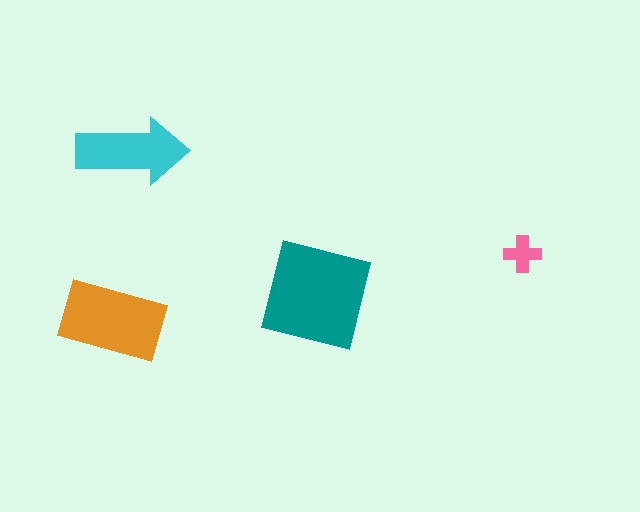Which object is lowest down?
The orange rectangle is bottommost.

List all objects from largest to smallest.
The teal square, the orange rectangle, the cyan arrow, the pink cross.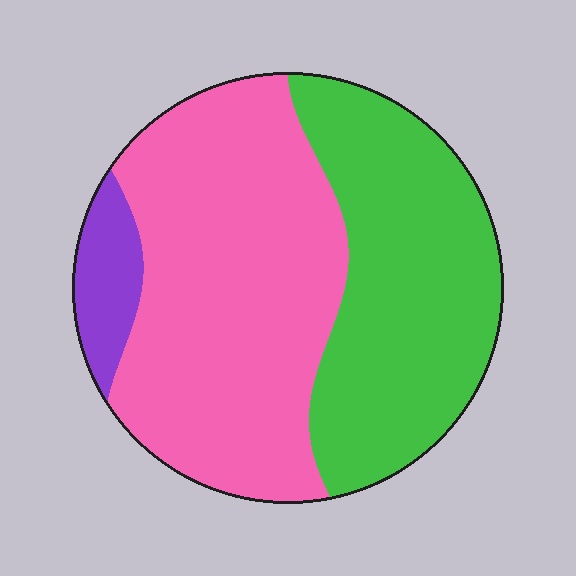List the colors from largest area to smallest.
From largest to smallest: pink, green, purple.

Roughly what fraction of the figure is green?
Green takes up about two fifths (2/5) of the figure.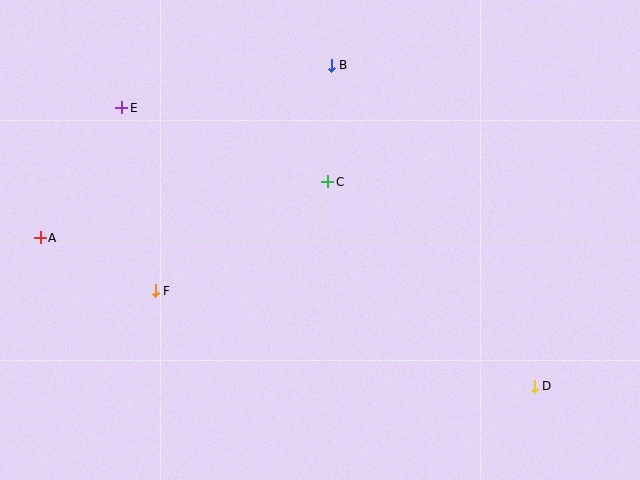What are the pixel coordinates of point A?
Point A is at (40, 238).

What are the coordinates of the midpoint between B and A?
The midpoint between B and A is at (186, 151).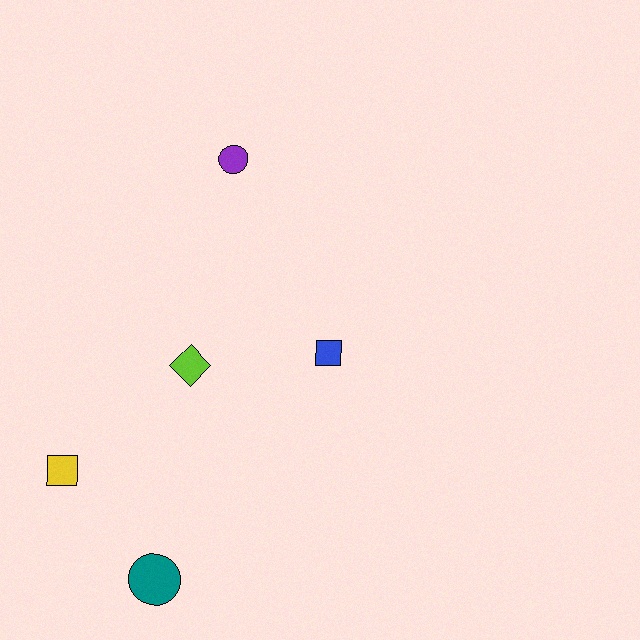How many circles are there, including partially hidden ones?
There are 2 circles.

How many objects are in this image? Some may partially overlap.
There are 5 objects.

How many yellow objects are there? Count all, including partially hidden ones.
There is 1 yellow object.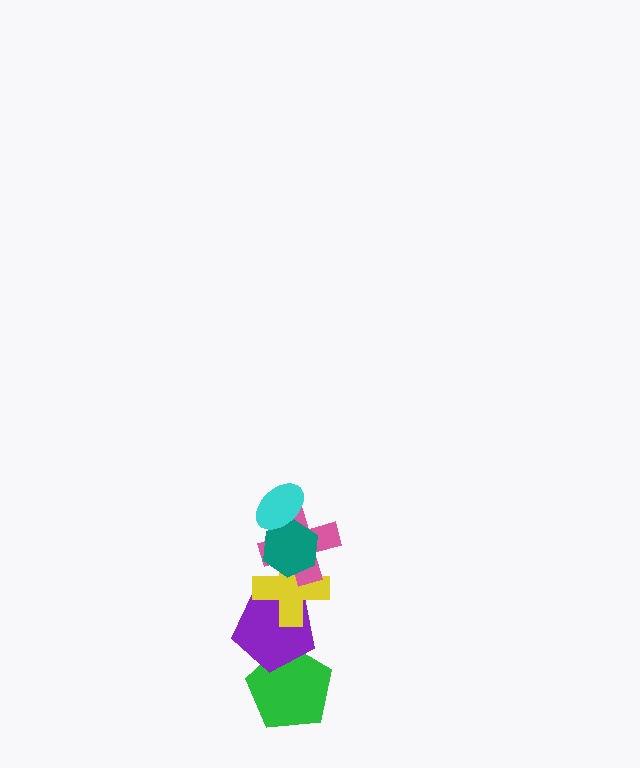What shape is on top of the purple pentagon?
The yellow cross is on top of the purple pentagon.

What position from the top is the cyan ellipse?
The cyan ellipse is 1st from the top.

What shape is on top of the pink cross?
The teal hexagon is on top of the pink cross.